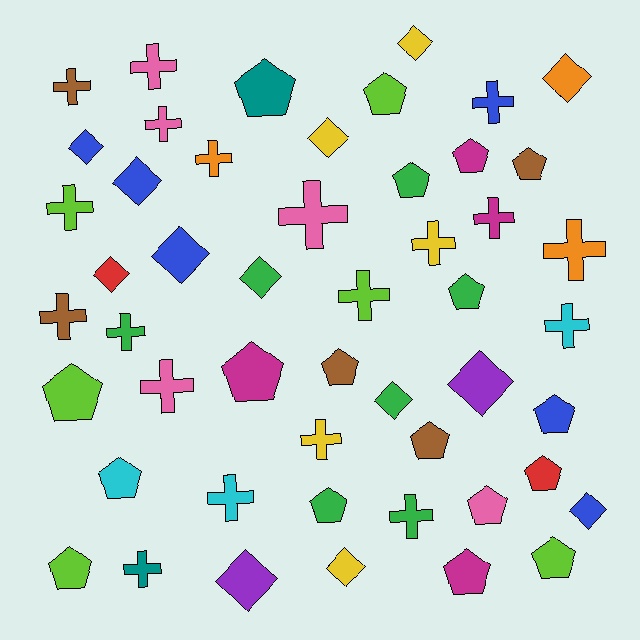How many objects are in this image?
There are 50 objects.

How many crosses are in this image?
There are 19 crosses.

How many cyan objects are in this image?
There are 3 cyan objects.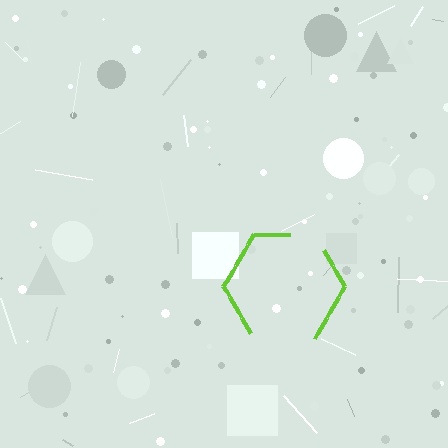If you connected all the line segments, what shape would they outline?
They would outline a hexagon.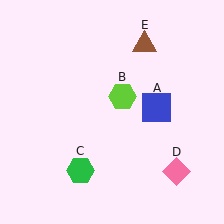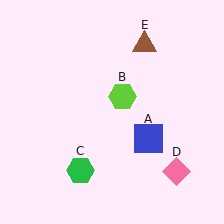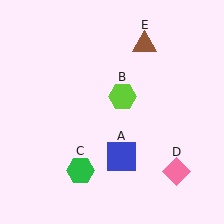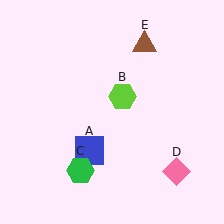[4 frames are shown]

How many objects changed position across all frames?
1 object changed position: blue square (object A).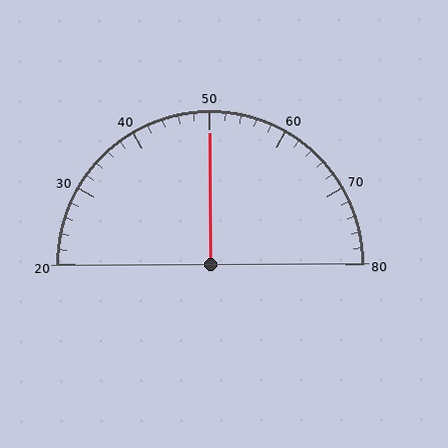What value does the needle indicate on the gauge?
The needle indicates approximately 50.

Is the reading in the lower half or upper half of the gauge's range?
The reading is in the upper half of the range (20 to 80).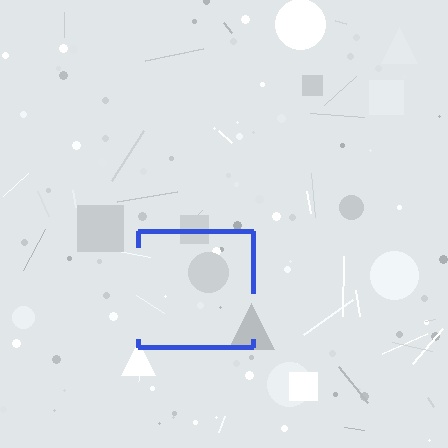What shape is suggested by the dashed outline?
The dashed outline suggests a square.